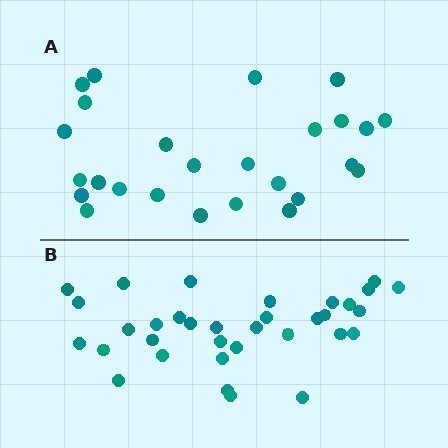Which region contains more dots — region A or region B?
Region B (the bottom region) has more dots.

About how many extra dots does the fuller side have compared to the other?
Region B has roughly 8 or so more dots than region A.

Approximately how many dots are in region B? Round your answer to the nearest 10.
About 30 dots. (The exact count is 34, which rounds to 30.)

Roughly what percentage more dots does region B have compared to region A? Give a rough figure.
About 30% more.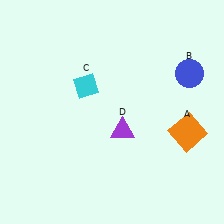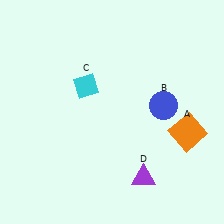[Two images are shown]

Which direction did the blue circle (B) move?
The blue circle (B) moved down.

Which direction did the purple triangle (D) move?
The purple triangle (D) moved down.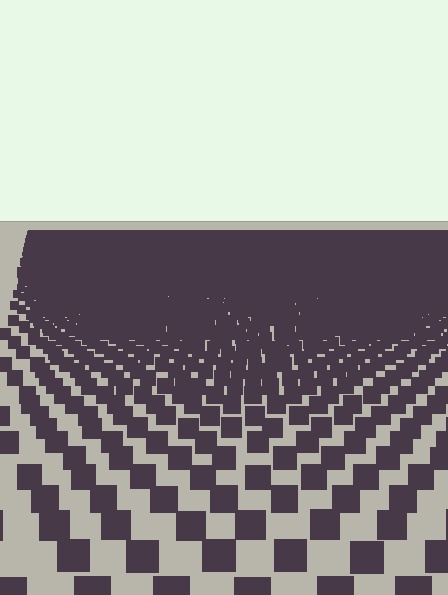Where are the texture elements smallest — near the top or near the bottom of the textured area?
Near the top.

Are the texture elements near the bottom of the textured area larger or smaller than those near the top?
Larger. Near the bottom, elements are closer to the viewer and appear at a bigger on-screen size.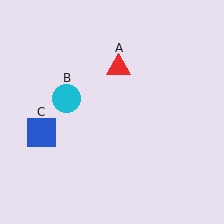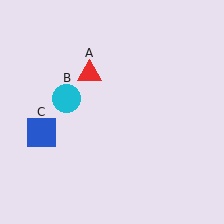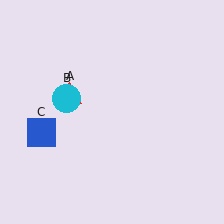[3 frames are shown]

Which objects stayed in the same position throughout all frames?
Cyan circle (object B) and blue square (object C) remained stationary.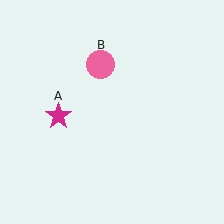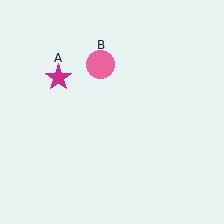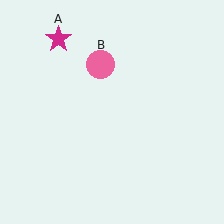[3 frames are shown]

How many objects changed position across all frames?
1 object changed position: magenta star (object A).